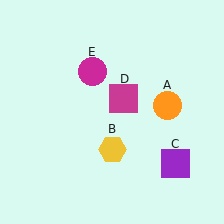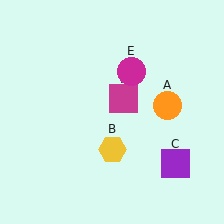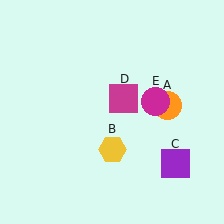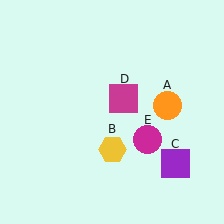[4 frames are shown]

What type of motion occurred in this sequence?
The magenta circle (object E) rotated clockwise around the center of the scene.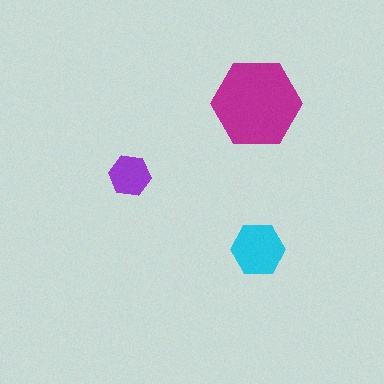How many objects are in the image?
There are 3 objects in the image.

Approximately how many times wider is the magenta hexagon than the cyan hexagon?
About 1.5 times wider.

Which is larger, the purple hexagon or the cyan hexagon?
The cyan one.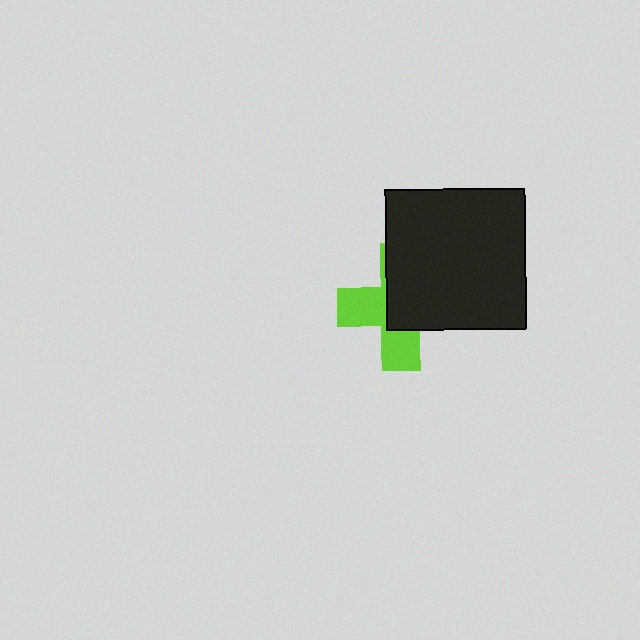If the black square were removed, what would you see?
You would see the complete lime cross.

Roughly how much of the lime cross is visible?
A small part of it is visible (roughly 43%).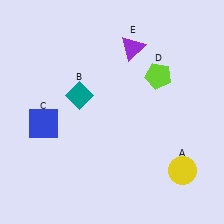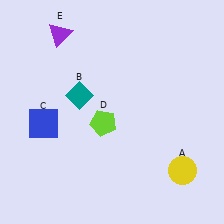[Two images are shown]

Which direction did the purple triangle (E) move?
The purple triangle (E) moved left.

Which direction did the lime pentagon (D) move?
The lime pentagon (D) moved left.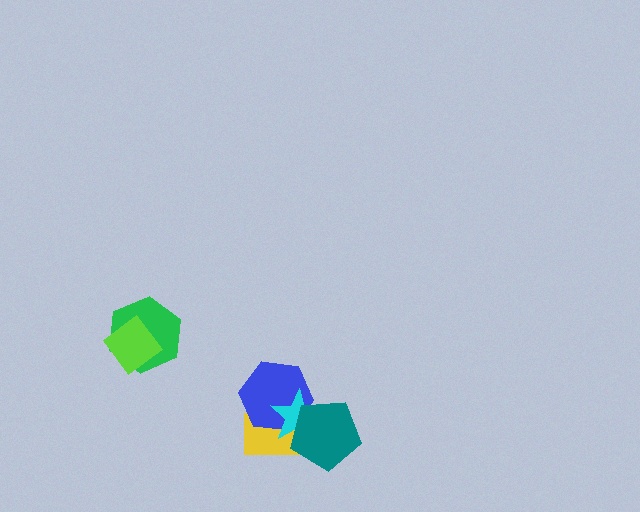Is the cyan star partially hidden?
Yes, it is partially covered by another shape.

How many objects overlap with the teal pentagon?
3 objects overlap with the teal pentagon.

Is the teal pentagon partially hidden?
No, no other shape covers it.